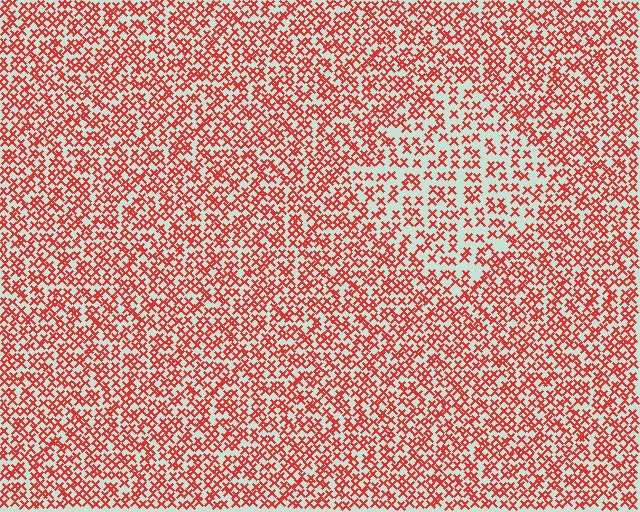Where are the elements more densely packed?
The elements are more densely packed outside the diamond boundary.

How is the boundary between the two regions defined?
The boundary is defined by a change in element density (approximately 1.7x ratio). All elements are the same color, size, and shape.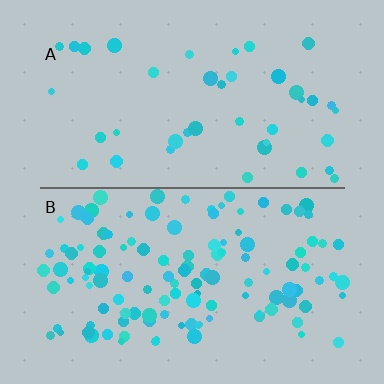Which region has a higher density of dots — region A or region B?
B (the bottom).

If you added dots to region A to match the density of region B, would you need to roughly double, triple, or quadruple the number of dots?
Approximately triple.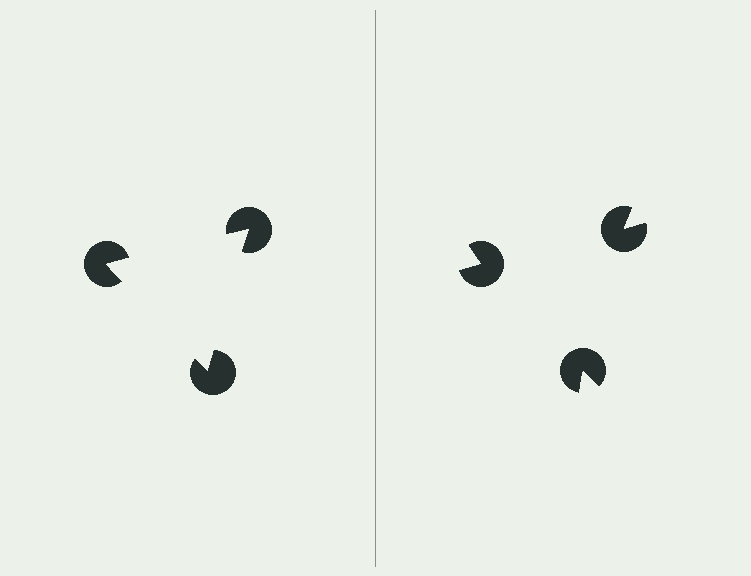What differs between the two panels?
The pac-man discs are positioned identically on both sides; only the wedge orientations differ. On the left they align to a triangle; on the right they are misaligned.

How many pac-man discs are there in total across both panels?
6 — 3 on each side.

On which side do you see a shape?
An illusory triangle appears on the left side. On the right side the wedge cuts are rotated, so no coherent shape forms.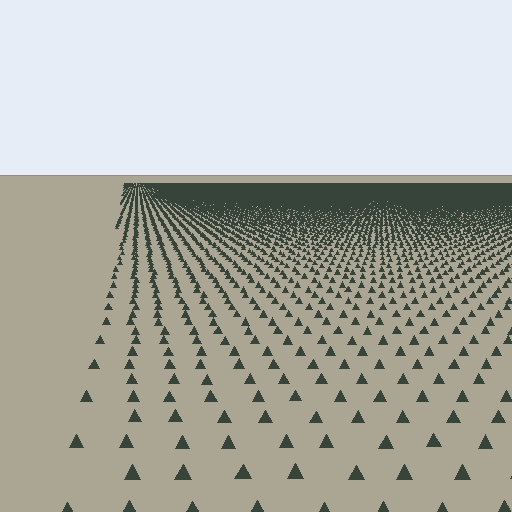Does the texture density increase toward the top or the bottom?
Density increases toward the top.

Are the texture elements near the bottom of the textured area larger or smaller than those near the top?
Larger. Near the bottom, elements are closer to the viewer and appear at a bigger on-screen size.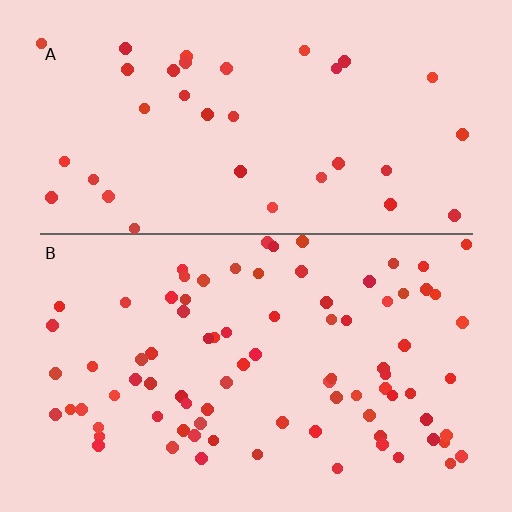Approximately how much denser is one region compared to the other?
Approximately 2.4× — region B over region A.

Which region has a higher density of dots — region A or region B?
B (the bottom).